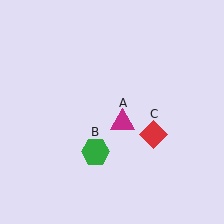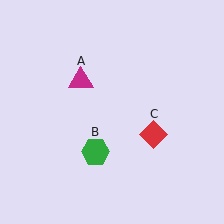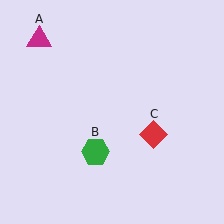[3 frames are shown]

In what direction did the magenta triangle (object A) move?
The magenta triangle (object A) moved up and to the left.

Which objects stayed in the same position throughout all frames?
Green hexagon (object B) and red diamond (object C) remained stationary.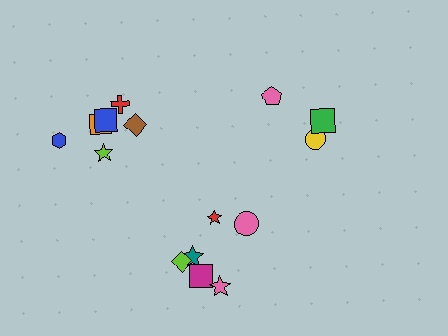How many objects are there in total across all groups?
There are 15 objects.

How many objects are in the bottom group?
There are 6 objects.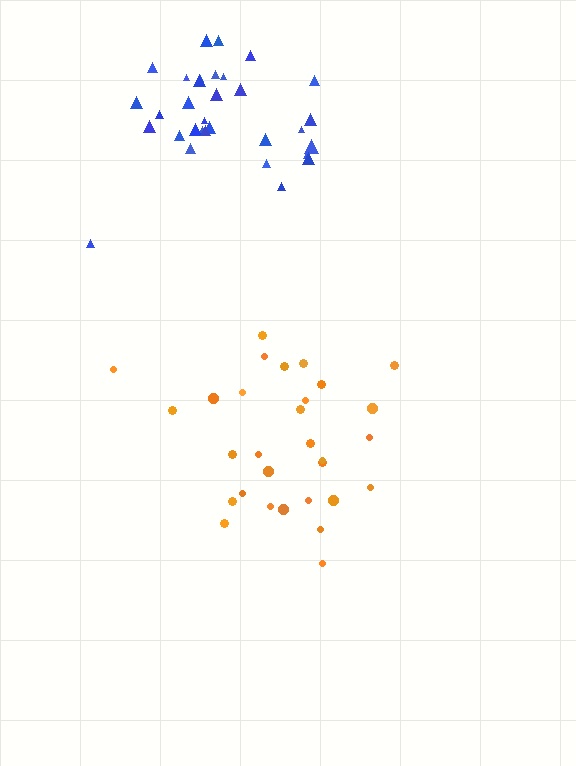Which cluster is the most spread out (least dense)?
Orange.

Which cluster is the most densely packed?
Blue.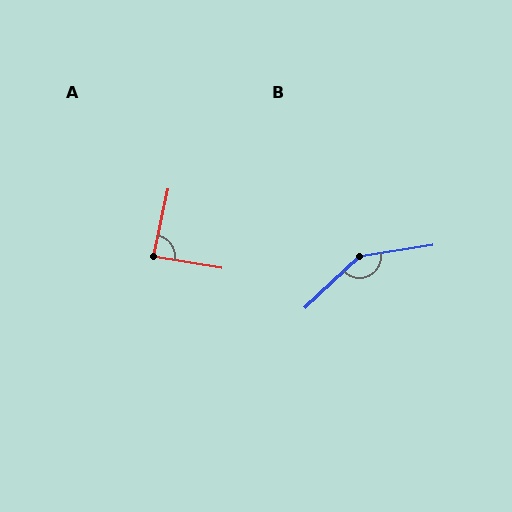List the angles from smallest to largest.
A (88°), B (145°).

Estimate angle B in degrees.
Approximately 145 degrees.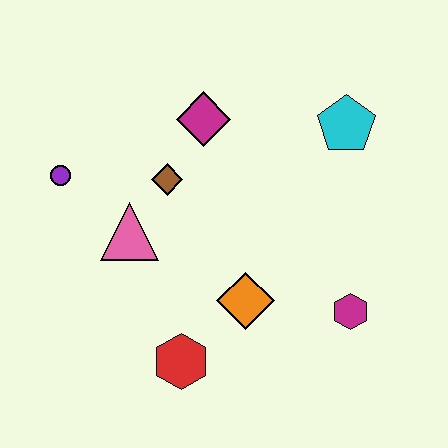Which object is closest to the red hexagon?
The orange diamond is closest to the red hexagon.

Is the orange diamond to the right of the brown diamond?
Yes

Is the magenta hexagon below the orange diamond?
Yes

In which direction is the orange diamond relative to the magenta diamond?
The orange diamond is below the magenta diamond.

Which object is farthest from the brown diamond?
The magenta hexagon is farthest from the brown diamond.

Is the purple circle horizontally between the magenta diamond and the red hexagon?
No